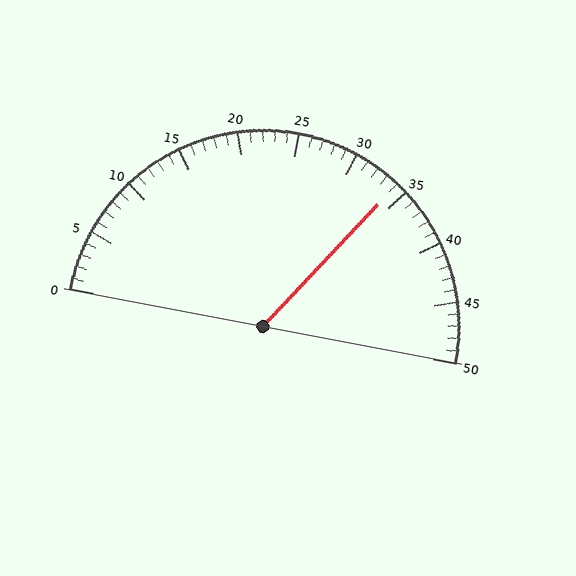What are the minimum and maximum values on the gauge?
The gauge ranges from 0 to 50.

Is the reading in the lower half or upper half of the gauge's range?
The reading is in the upper half of the range (0 to 50).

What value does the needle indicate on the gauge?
The needle indicates approximately 34.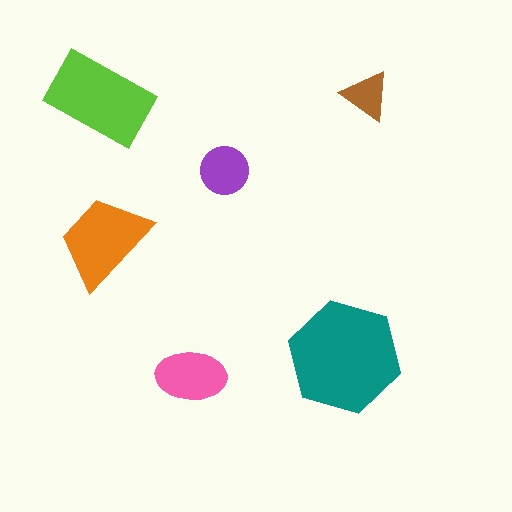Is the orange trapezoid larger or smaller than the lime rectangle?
Smaller.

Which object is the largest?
The teal hexagon.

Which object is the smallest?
The brown triangle.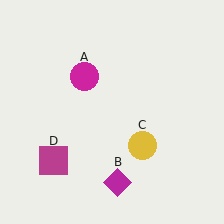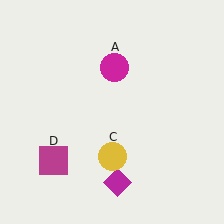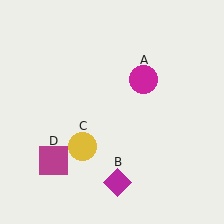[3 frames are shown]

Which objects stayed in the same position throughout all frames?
Magenta diamond (object B) and magenta square (object D) remained stationary.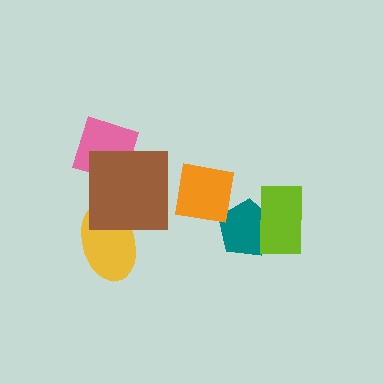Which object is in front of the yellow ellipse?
The brown square is in front of the yellow ellipse.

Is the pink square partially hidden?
Yes, it is partially covered by another shape.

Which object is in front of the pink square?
The brown square is in front of the pink square.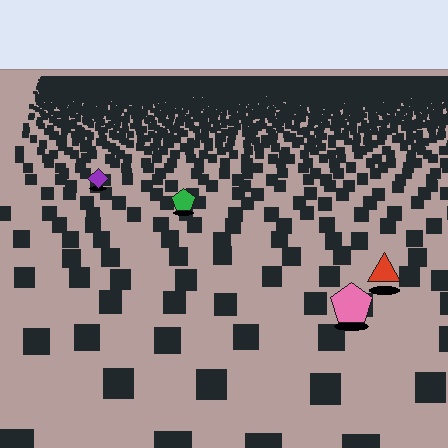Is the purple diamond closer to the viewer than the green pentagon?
No. The green pentagon is closer — you can tell from the texture gradient: the ground texture is coarser near it.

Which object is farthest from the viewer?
The purple diamond is farthest from the viewer. It appears smaller and the ground texture around it is denser.